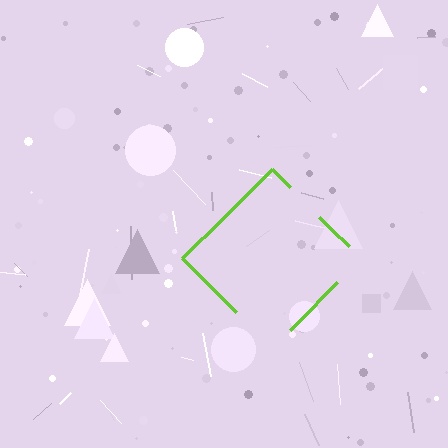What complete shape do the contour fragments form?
The contour fragments form a diamond.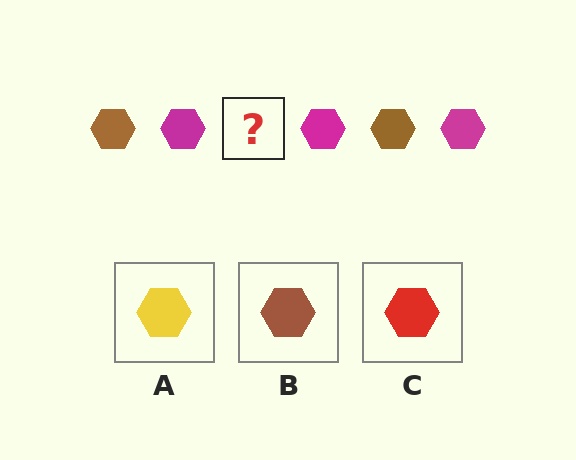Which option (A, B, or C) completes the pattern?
B.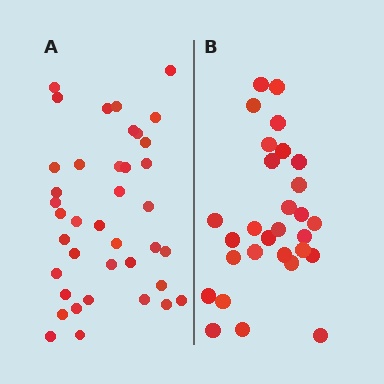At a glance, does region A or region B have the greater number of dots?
Region A (the left region) has more dots.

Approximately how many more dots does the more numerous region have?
Region A has roughly 10 or so more dots than region B.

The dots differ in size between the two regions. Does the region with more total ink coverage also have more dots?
No. Region B has more total ink coverage because its dots are larger, but region A actually contains more individual dots. Total area can be misleading — the number of items is what matters here.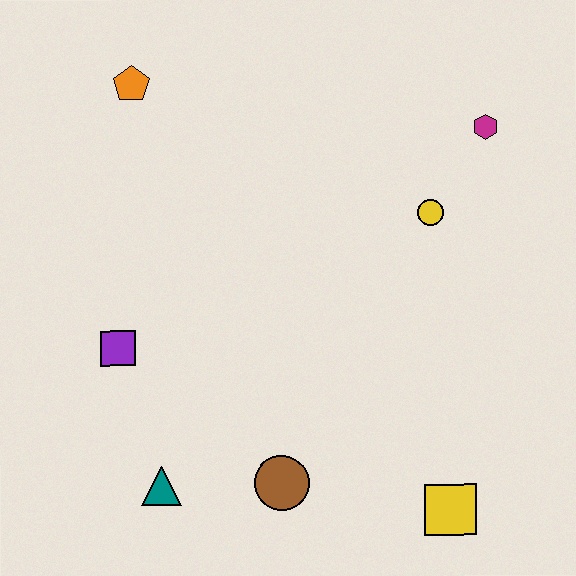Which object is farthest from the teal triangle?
The magenta hexagon is farthest from the teal triangle.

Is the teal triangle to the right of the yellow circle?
No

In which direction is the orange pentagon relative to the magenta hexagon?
The orange pentagon is to the left of the magenta hexagon.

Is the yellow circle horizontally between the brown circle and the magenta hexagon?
Yes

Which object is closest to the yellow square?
The brown circle is closest to the yellow square.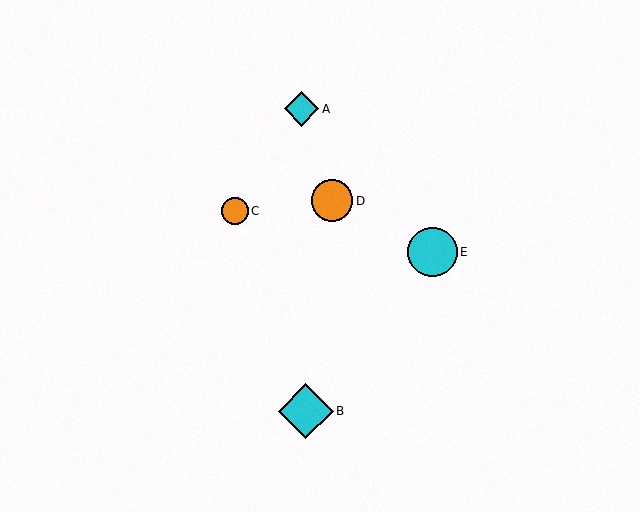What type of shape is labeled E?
Shape E is a cyan circle.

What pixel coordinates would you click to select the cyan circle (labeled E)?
Click at (432, 252) to select the cyan circle E.